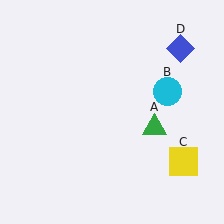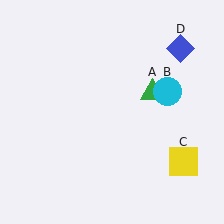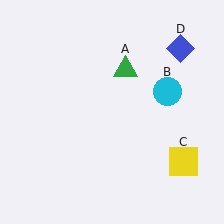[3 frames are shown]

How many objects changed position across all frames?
1 object changed position: green triangle (object A).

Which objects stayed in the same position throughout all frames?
Cyan circle (object B) and yellow square (object C) and blue diamond (object D) remained stationary.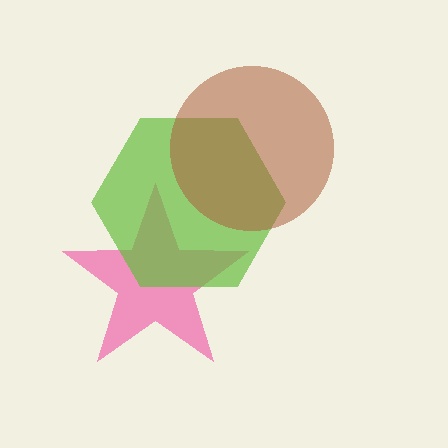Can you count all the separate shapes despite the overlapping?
Yes, there are 3 separate shapes.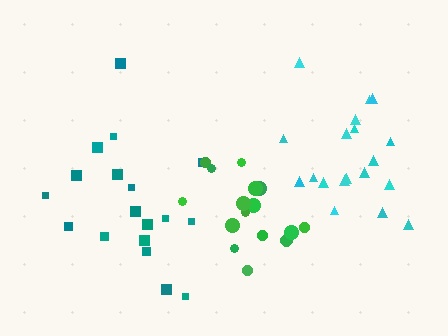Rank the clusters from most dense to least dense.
green, cyan, teal.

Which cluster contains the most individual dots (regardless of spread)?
Cyan (20).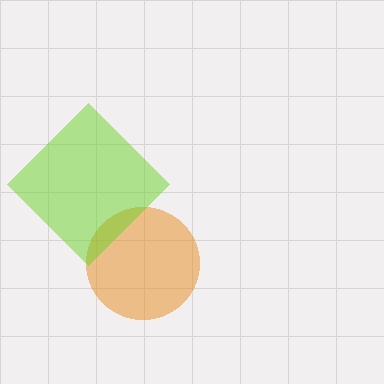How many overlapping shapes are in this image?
There are 2 overlapping shapes in the image.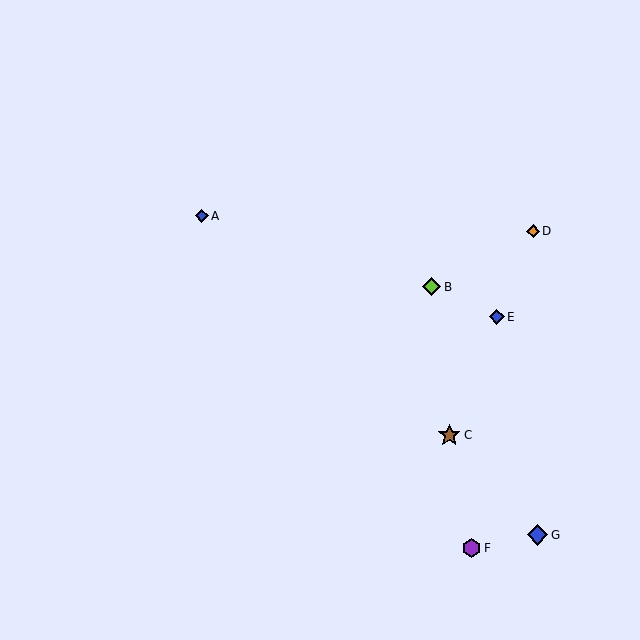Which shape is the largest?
The brown star (labeled C) is the largest.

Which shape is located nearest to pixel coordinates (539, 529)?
The blue diamond (labeled G) at (538, 535) is nearest to that location.